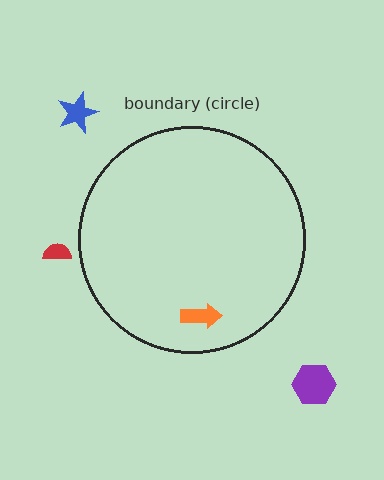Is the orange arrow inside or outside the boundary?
Inside.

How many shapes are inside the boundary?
1 inside, 3 outside.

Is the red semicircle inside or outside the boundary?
Outside.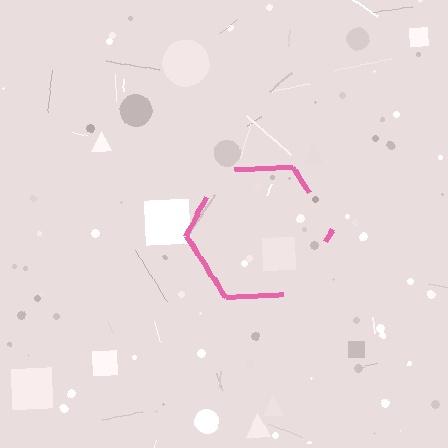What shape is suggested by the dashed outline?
The dashed outline suggests a hexagon.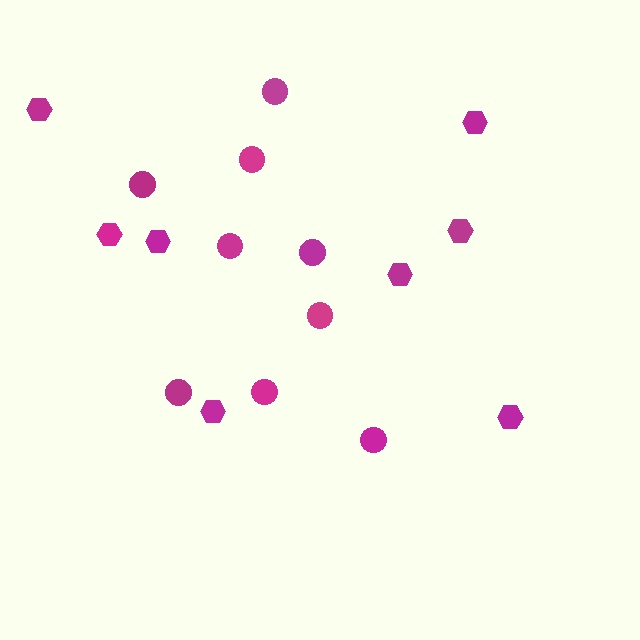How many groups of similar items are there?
There are 2 groups: one group of circles (9) and one group of hexagons (8).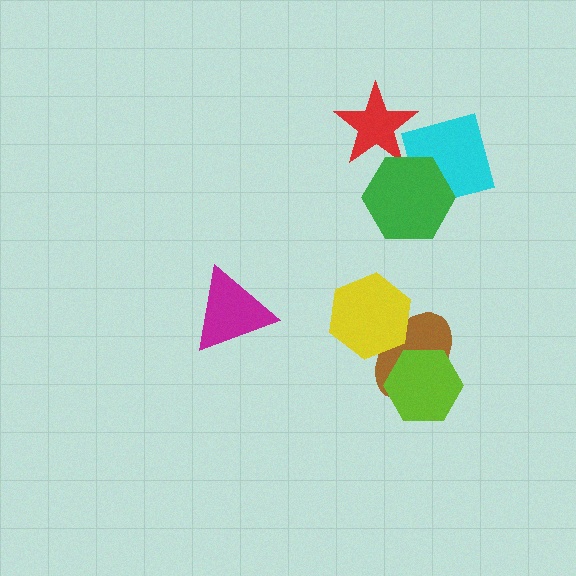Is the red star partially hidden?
Yes, it is partially covered by another shape.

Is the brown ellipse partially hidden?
Yes, it is partially covered by another shape.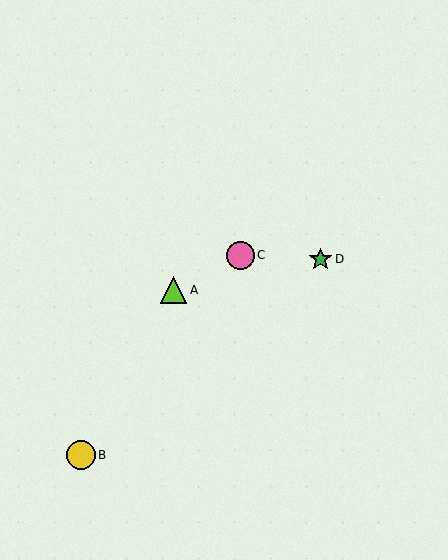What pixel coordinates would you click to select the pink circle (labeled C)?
Click at (240, 256) to select the pink circle C.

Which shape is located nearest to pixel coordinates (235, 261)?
The pink circle (labeled C) at (240, 256) is nearest to that location.